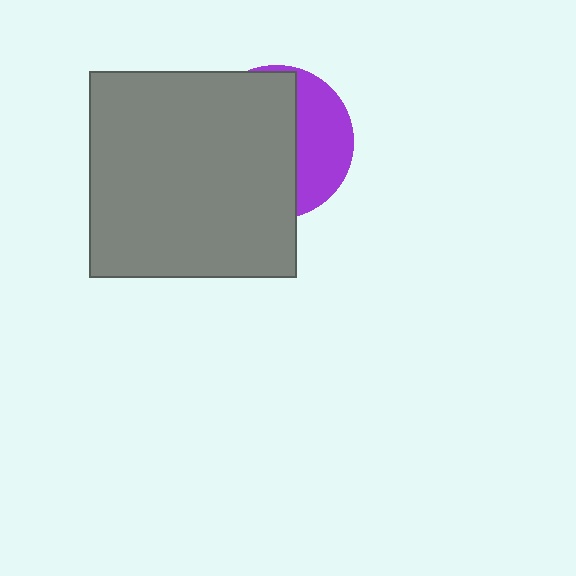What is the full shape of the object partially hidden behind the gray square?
The partially hidden object is a purple circle.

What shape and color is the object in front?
The object in front is a gray square.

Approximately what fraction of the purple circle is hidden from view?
Roughly 66% of the purple circle is hidden behind the gray square.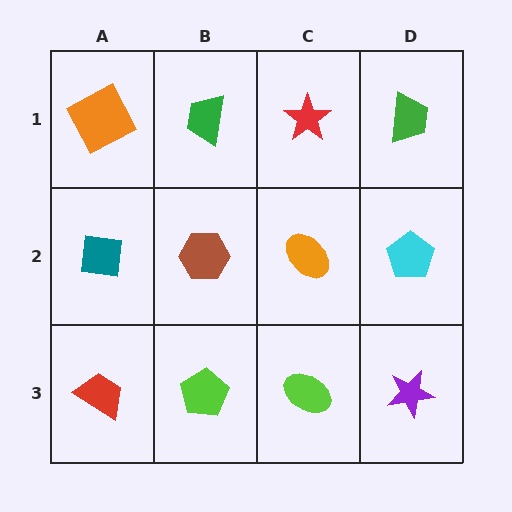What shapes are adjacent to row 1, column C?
An orange ellipse (row 2, column C), a green trapezoid (row 1, column B), a green trapezoid (row 1, column D).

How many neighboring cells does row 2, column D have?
3.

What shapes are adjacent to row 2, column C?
A red star (row 1, column C), a lime ellipse (row 3, column C), a brown hexagon (row 2, column B), a cyan pentagon (row 2, column D).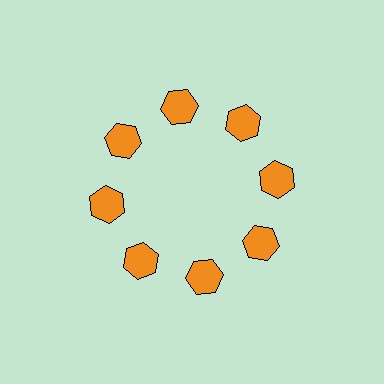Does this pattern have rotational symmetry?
Yes, this pattern has 8-fold rotational symmetry. It looks the same after rotating 45 degrees around the center.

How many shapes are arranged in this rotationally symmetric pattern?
There are 8 shapes, arranged in 8 groups of 1.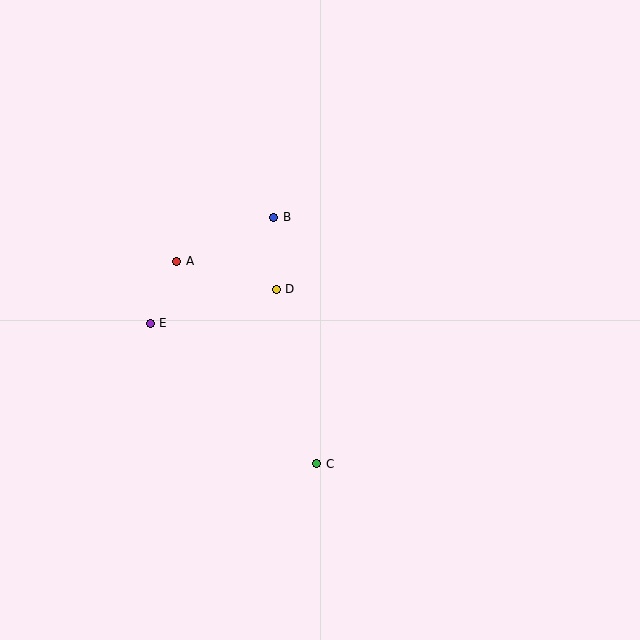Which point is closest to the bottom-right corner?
Point C is closest to the bottom-right corner.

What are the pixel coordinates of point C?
Point C is at (317, 464).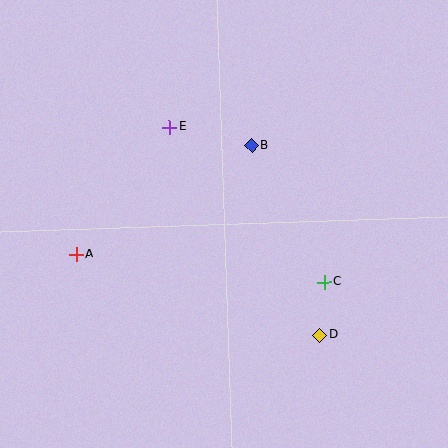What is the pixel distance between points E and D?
The distance between E and D is 257 pixels.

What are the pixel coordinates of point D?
Point D is at (320, 335).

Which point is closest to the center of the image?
Point B at (252, 146) is closest to the center.